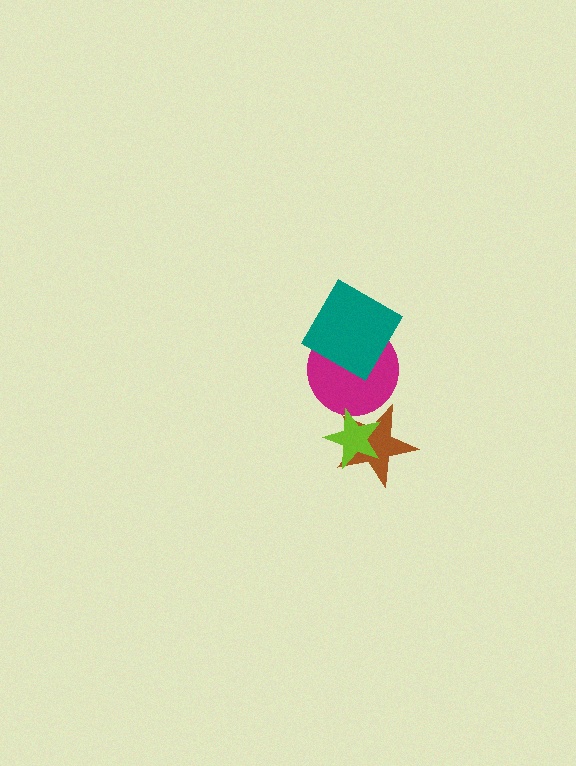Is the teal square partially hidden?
No, no other shape covers it.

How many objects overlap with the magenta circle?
3 objects overlap with the magenta circle.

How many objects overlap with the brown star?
2 objects overlap with the brown star.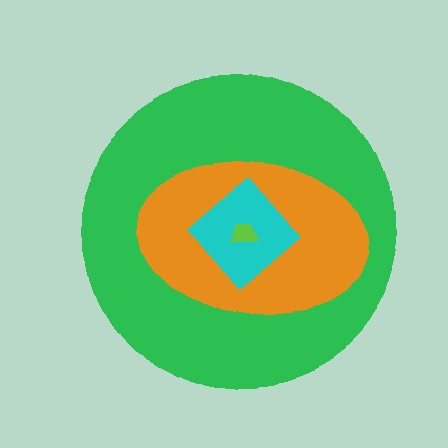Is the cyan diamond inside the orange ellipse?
Yes.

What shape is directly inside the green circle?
The orange ellipse.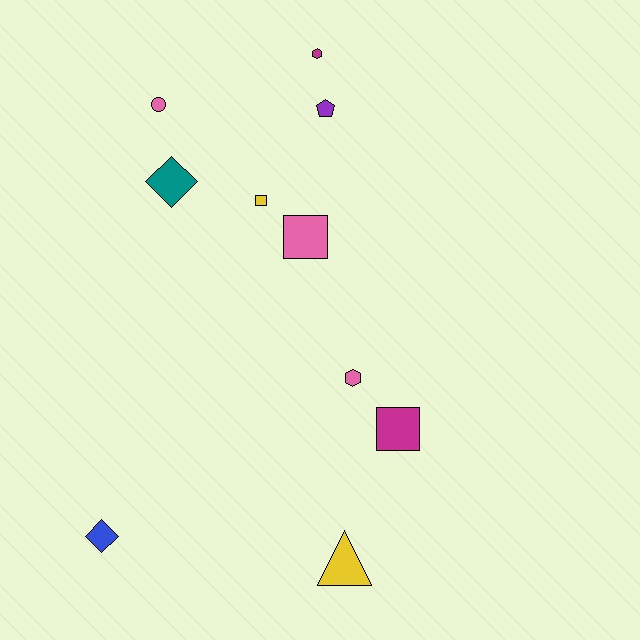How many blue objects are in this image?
There is 1 blue object.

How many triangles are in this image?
There is 1 triangle.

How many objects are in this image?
There are 10 objects.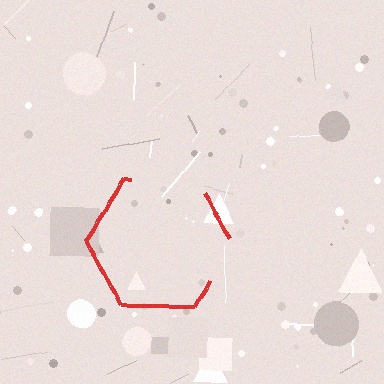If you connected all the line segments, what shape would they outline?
They would outline a hexagon.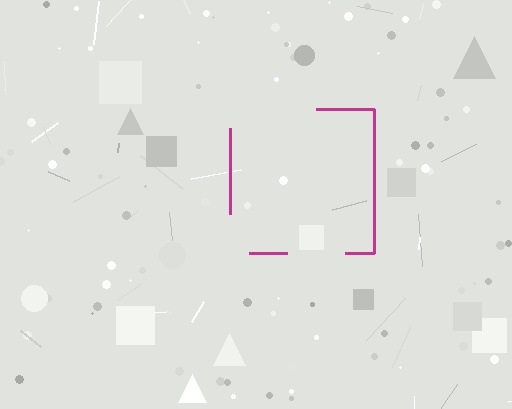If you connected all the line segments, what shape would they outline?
They would outline a square.